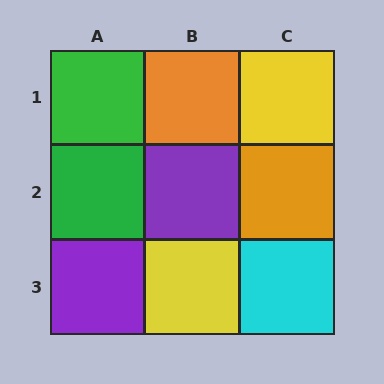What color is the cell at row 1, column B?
Orange.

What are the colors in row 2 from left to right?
Green, purple, orange.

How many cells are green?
2 cells are green.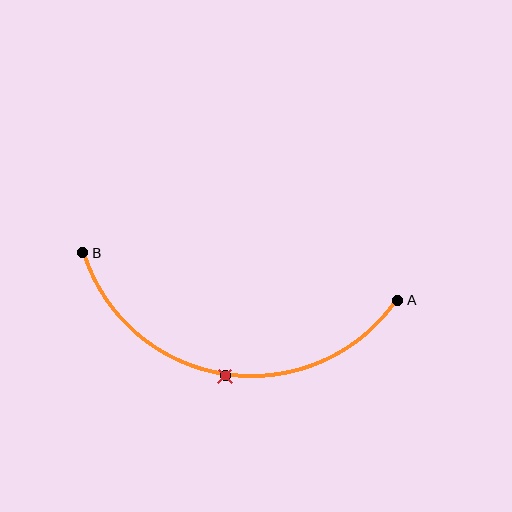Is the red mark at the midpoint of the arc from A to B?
Yes. The red mark lies on the arc at equal arc-length from both A and B — it is the arc midpoint.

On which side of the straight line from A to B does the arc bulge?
The arc bulges below the straight line connecting A and B.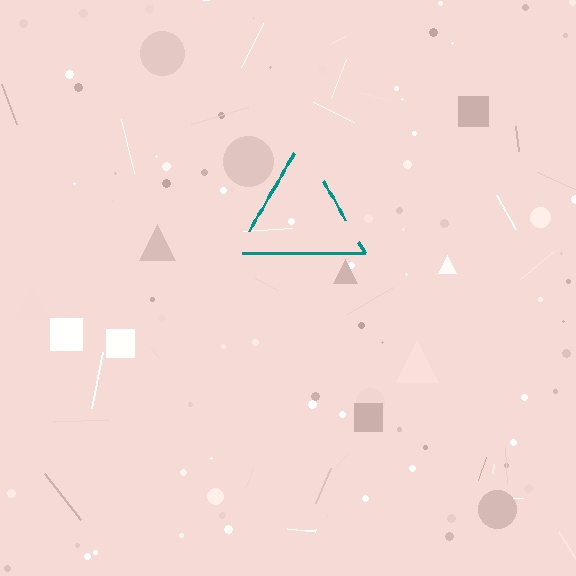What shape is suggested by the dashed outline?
The dashed outline suggests a triangle.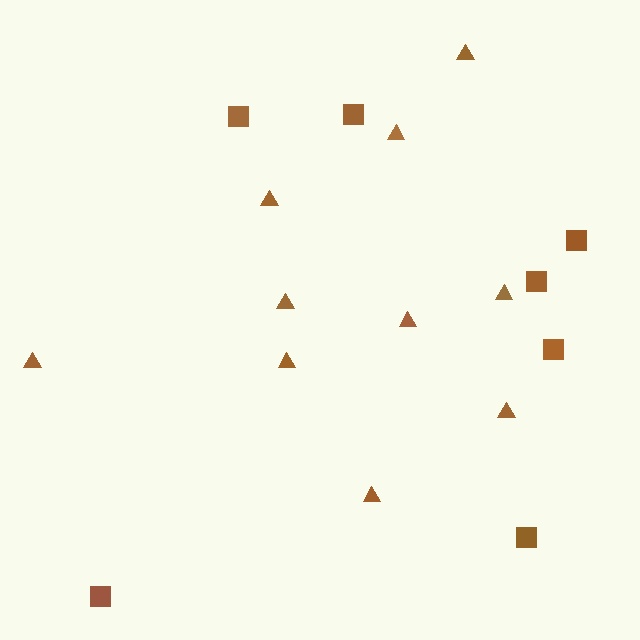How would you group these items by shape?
There are 2 groups: one group of triangles (10) and one group of squares (7).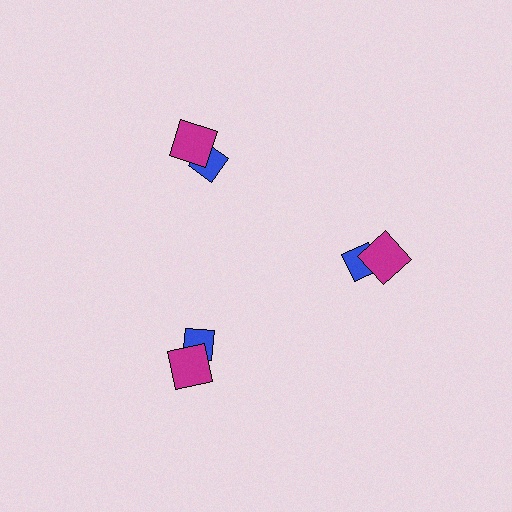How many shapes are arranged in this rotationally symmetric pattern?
There are 6 shapes, arranged in 3 groups of 2.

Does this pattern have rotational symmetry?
Yes, this pattern has 3-fold rotational symmetry. It looks the same after rotating 120 degrees around the center.